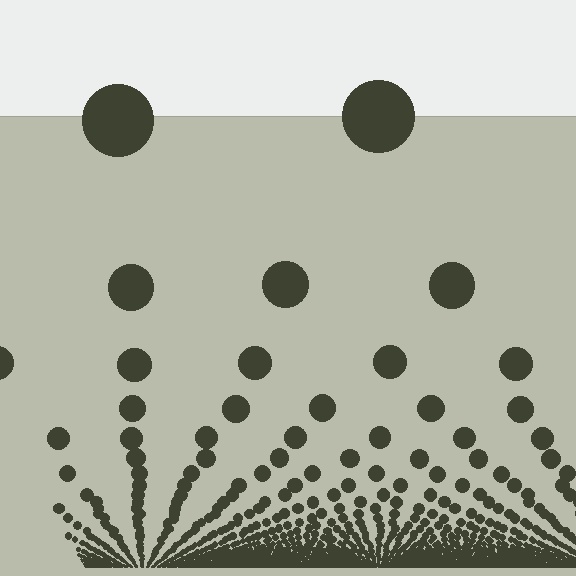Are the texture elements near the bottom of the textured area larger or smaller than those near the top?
Smaller. The gradient is inverted — elements near the bottom are smaller and denser.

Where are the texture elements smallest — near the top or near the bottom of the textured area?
Near the bottom.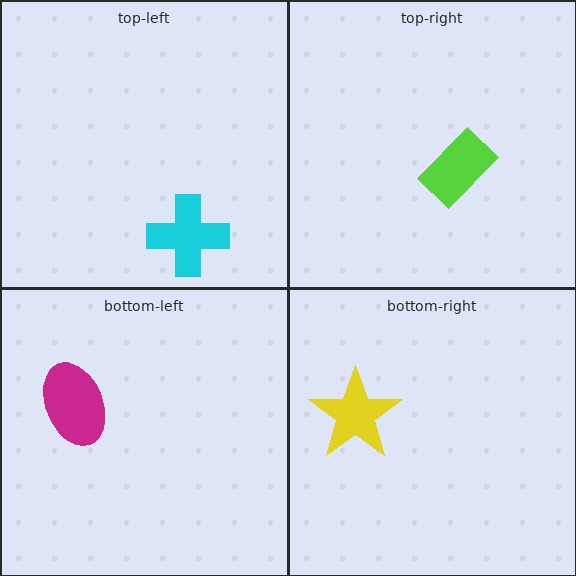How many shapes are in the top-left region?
1.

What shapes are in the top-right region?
The lime rectangle.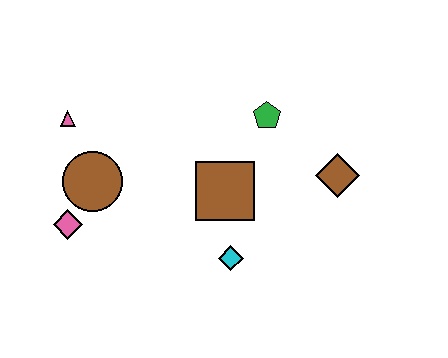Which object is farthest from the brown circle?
The brown diamond is farthest from the brown circle.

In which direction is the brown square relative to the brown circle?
The brown square is to the right of the brown circle.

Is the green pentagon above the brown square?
Yes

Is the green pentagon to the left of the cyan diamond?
No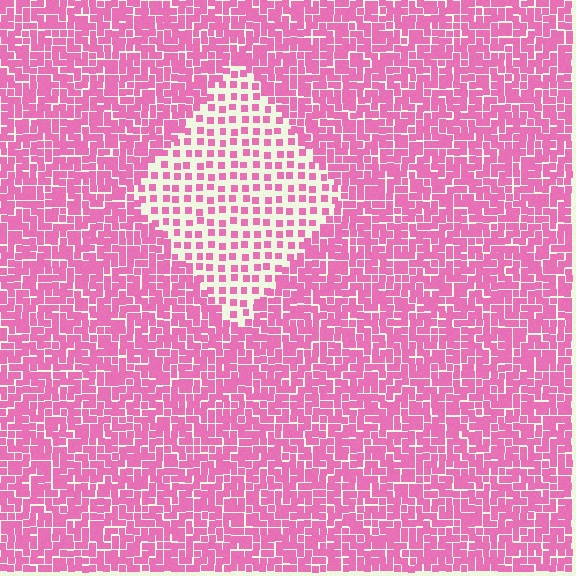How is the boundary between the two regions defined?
The boundary is defined by a change in element density (approximately 2.4x ratio). All elements are the same color, size, and shape.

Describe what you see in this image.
The image contains small pink elements arranged at two different densities. A diamond-shaped region is visible where the elements are less densely packed than the surrounding area.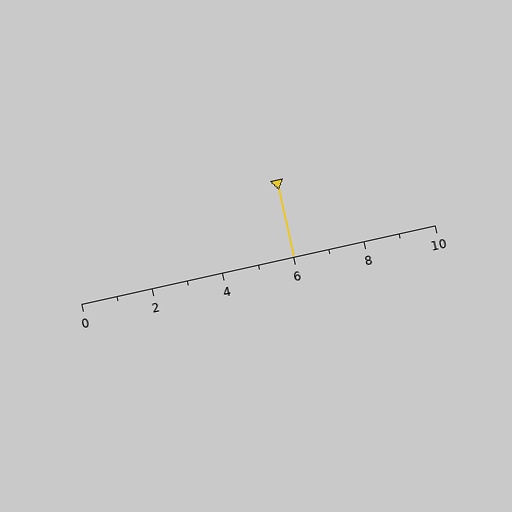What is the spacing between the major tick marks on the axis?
The major ticks are spaced 2 apart.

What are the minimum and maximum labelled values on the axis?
The axis runs from 0 to 10.